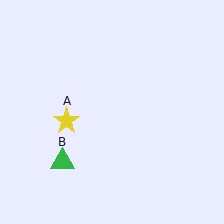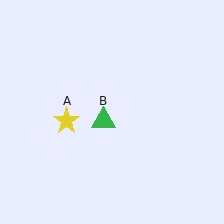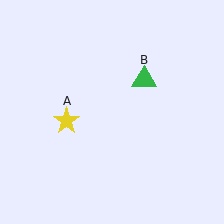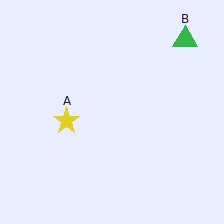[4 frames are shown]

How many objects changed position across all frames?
1 object changed position: green triangle (object B).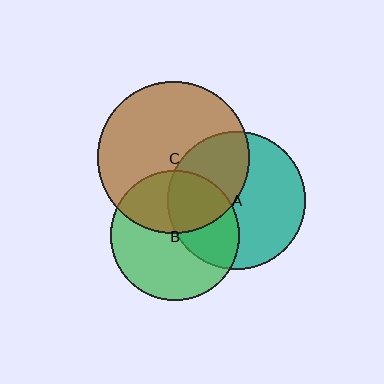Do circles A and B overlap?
Yes.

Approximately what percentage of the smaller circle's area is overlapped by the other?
Approximately 40%.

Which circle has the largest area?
Circle C (brown).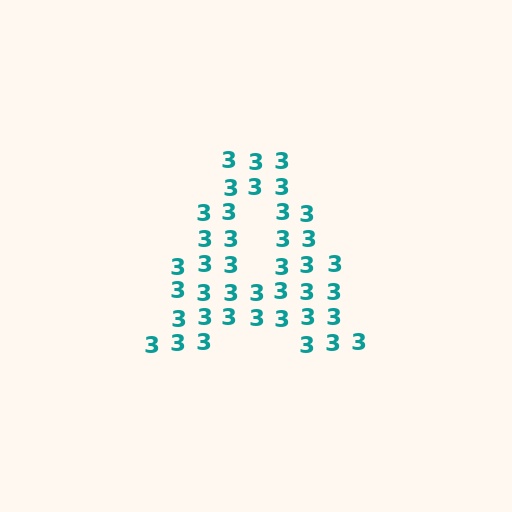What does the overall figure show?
The overall figure shows the letter A.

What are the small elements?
The small elements are digit 3's.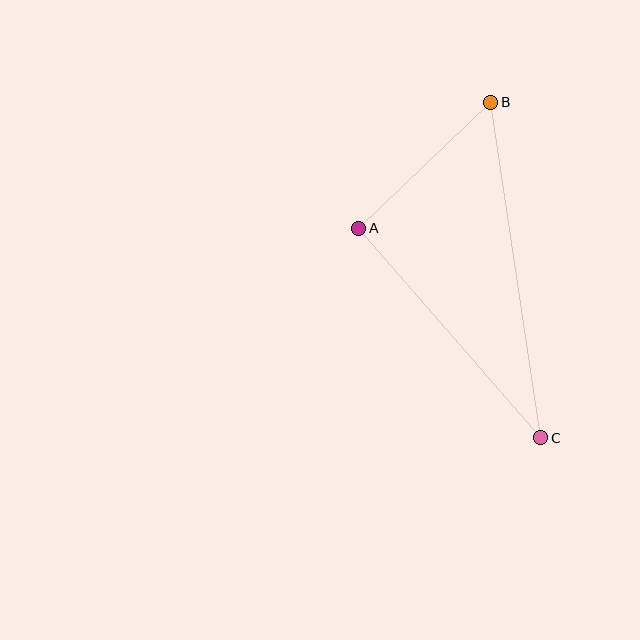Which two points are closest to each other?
Points A and B are closest to each other.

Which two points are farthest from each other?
Points B and C are farthest from each other.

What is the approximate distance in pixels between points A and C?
The distance between A and C is approximately 278 pixels.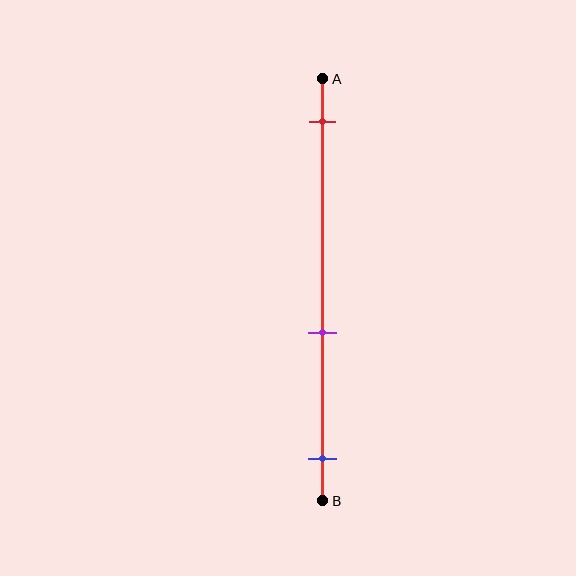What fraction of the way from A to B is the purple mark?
The purple mark is approximately 60% (0.6) of the way from A to B.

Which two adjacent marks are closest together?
The purple and blue marks are the closest adjacent pair.